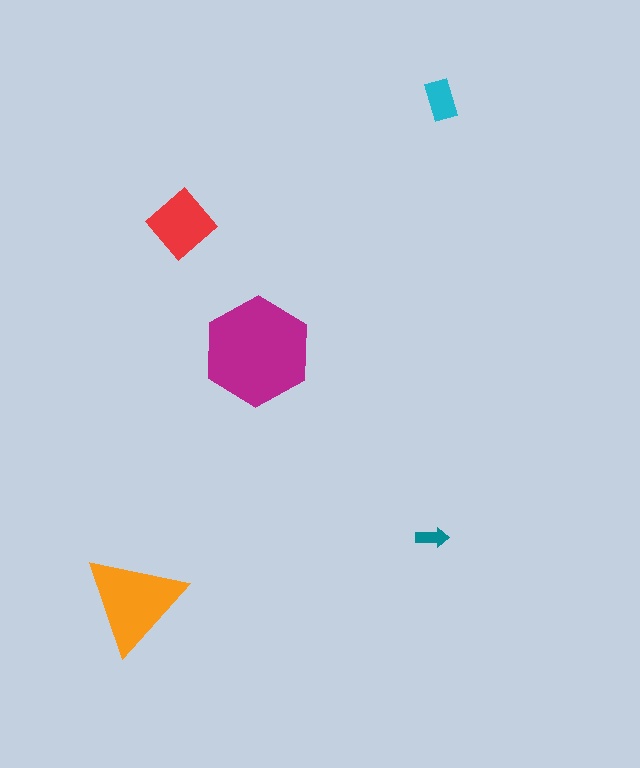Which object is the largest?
The magenta hexagon.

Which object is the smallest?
The teal arrow.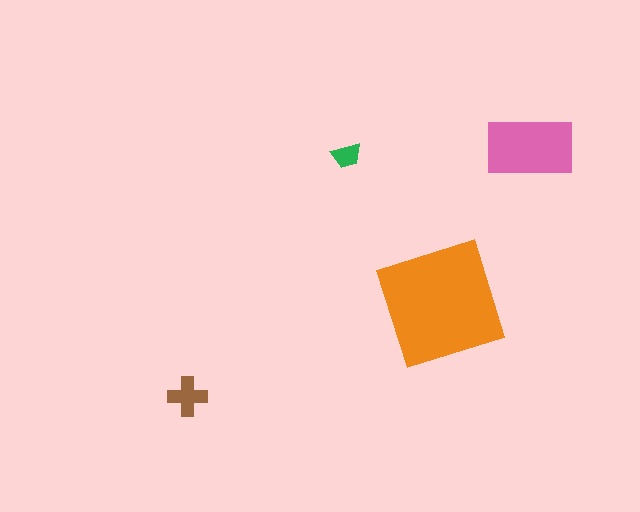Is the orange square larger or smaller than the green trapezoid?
Larger.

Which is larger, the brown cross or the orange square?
The orange square.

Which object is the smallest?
The green trapezoid.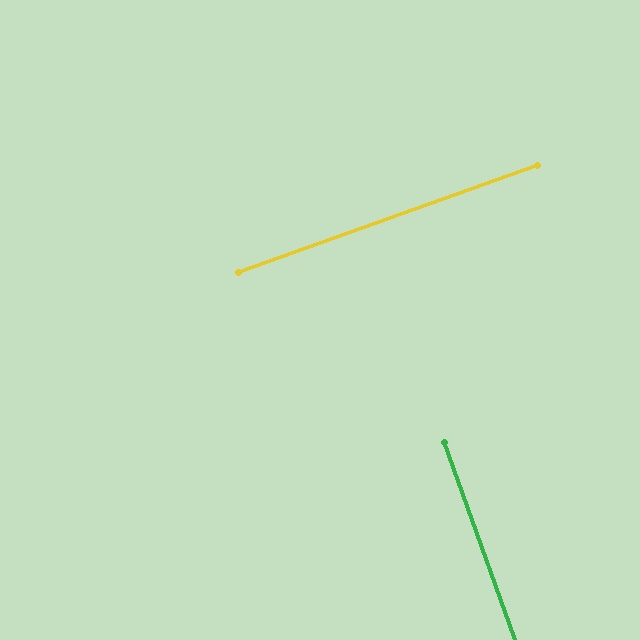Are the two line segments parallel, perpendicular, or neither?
Perpendicular — they meet at approximately 90°.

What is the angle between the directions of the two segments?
Approximately 90 degrees.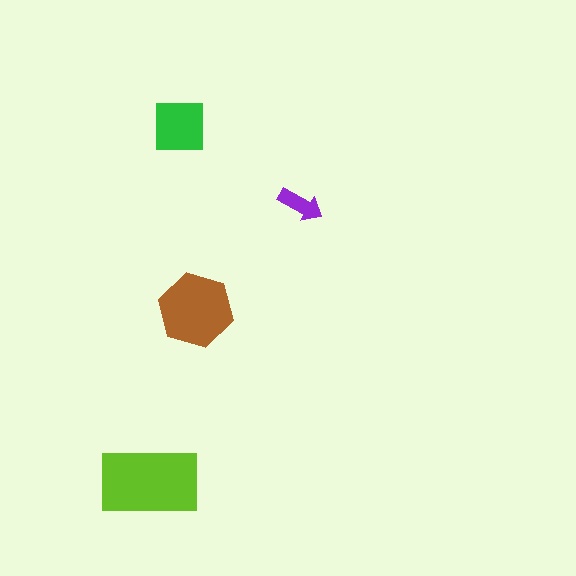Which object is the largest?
The lime rectangle.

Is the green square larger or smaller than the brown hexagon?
Smaller.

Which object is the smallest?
The purple arrow.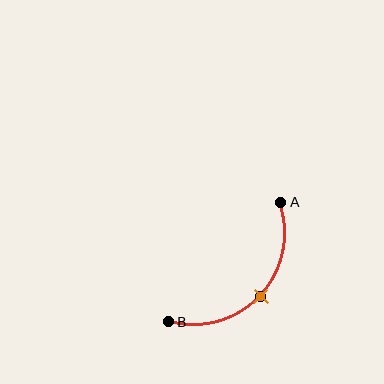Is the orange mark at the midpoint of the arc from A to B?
Yes. The orange mark lies on the arc at equal arc-length from both A and B — it is the arc midpoint.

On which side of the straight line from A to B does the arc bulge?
The arc bulges below and to the right of the straight line connecting A and B.